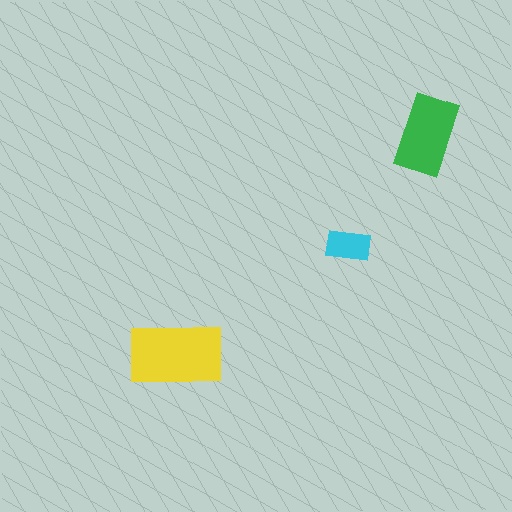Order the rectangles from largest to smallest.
the yellow one, the green one, the cyan one.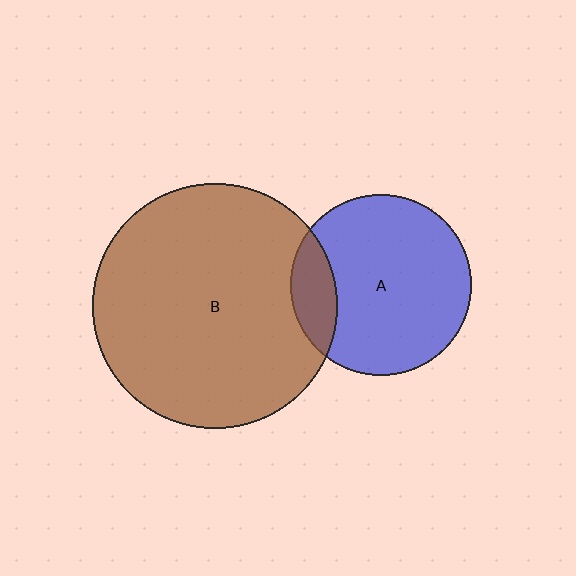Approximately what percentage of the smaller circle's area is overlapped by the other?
Approximately 15%.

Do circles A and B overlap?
Yes.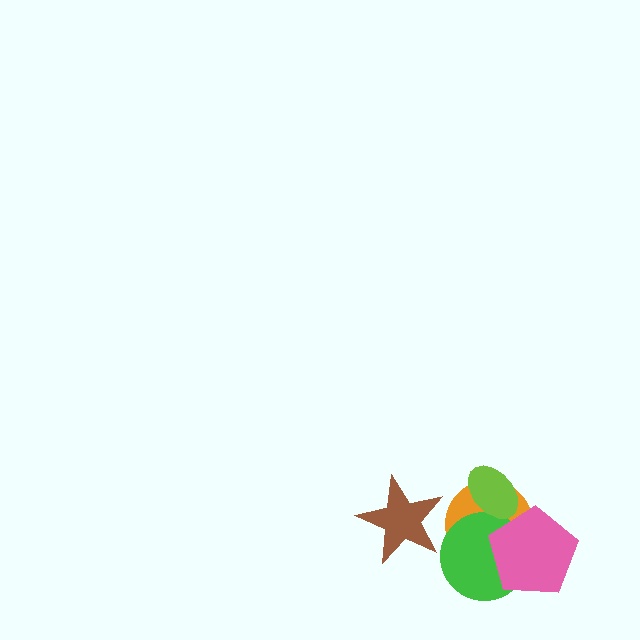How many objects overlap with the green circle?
3 objects overlap with the green circle.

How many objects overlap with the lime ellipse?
2 objects overlap with the lime ellipse.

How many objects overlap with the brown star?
0 objects overlap with the brown star.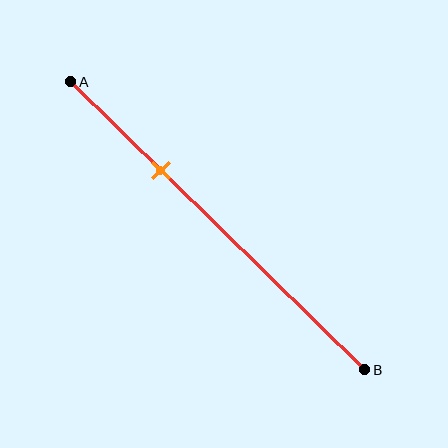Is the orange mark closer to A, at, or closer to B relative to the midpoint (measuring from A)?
The orange mark is closer to point A than the midpoint of segment AB.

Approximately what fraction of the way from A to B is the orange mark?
The orange mark is approximately 30% of the way from A to B.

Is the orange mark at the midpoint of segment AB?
No, the mark is at about 30% from A, not at the 50% midpoint.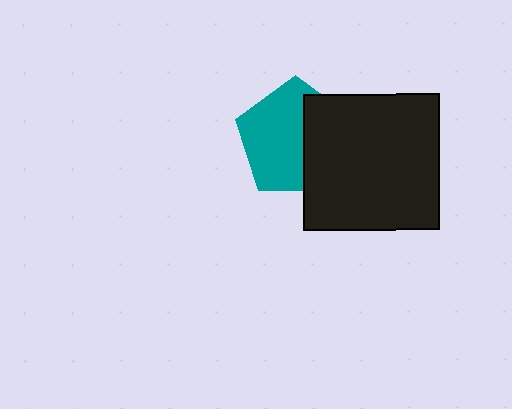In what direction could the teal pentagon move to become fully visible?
The teal pentagon could move left. That would shift it out from behind the black square entirely.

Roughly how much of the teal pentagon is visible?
About half of it is visible (roughly 60%).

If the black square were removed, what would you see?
You would see the complete teal pentagon.